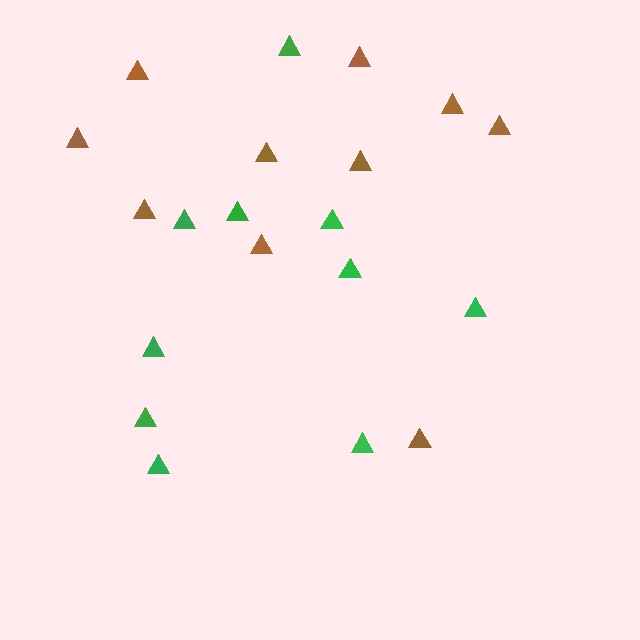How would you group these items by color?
There are 2 groups: one group of green triangles (10) and one group of brown triangles (10).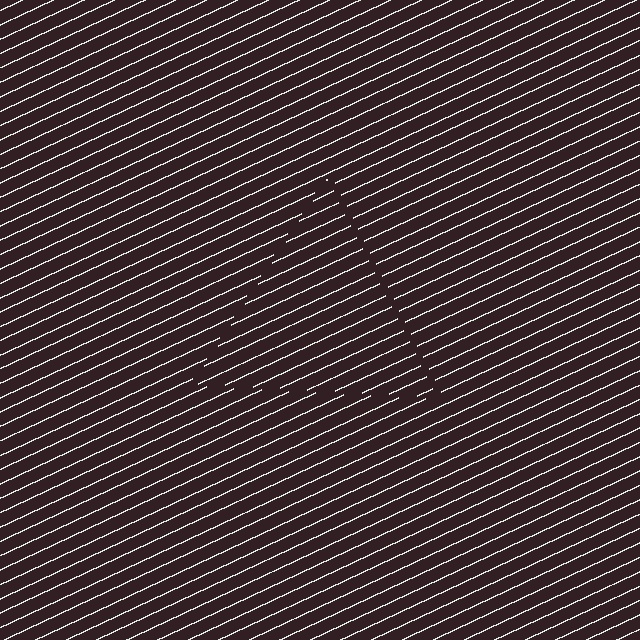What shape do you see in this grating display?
An illusory triangle. The interior of the shape contains the same grating, shifted by half a period — the contour is defined by the phase discontinuity where line-ends from the inner and outer gratings abut.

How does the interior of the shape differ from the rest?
The interior of the shape contains the same grating, shifted by half a period — the contour is defined by the phase discontinuity where line-ends from the inner and outer gratings abut.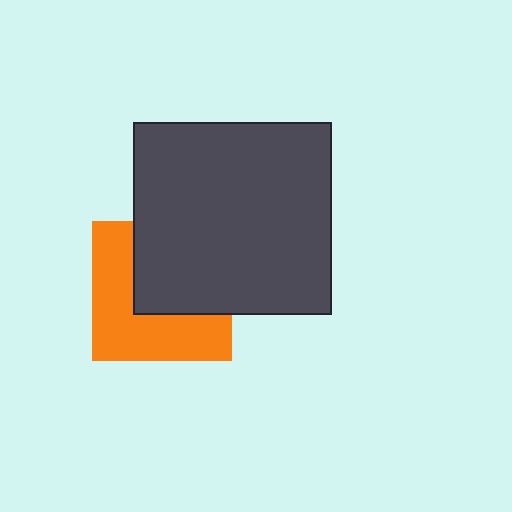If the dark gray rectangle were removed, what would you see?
You would see the complete orange square.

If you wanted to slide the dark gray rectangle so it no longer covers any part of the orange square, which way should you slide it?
Slide it toward the upper-right — that is the most direct way to separate the two shapes.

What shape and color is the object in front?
The object in front is a dark gray rectangle.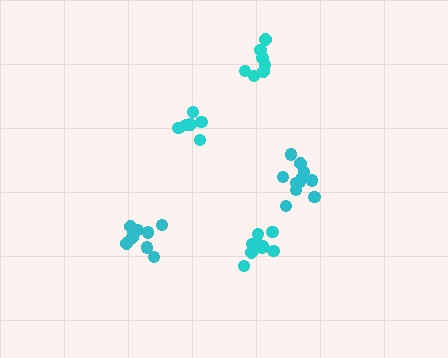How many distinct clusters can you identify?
There are 5 distinct clusters.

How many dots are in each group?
Group 1: 9 dots, Group 2: 6 dots, Group 3: 7 dots, Group 4: 11 dots, Group 5: 10 dots (43 total).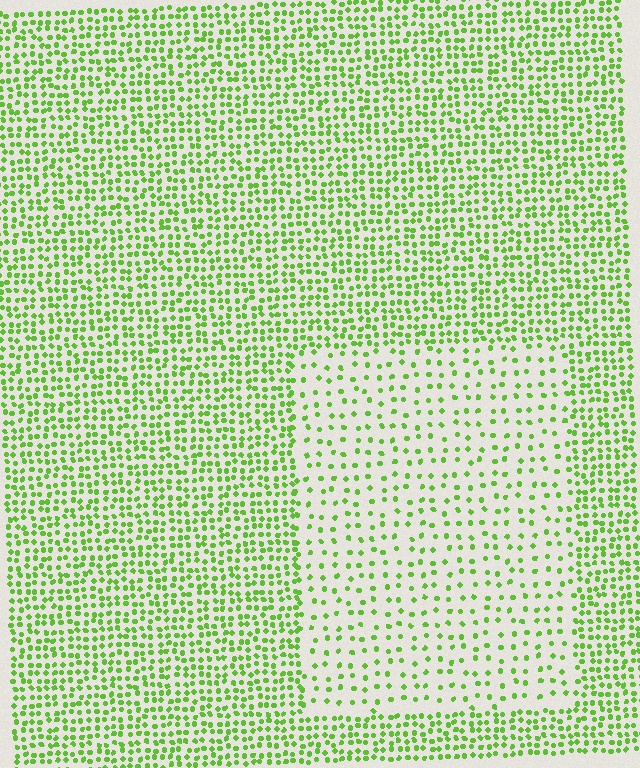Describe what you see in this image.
The image contains small lime elements arranged at two different densities. A rectangle-shaped region is visible where the elements are less densely packed than the surrounding area.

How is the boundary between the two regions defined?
The boundary is defined by a change in element density (approximately 2.3x ratio). All elements are the same color, size, and shape.